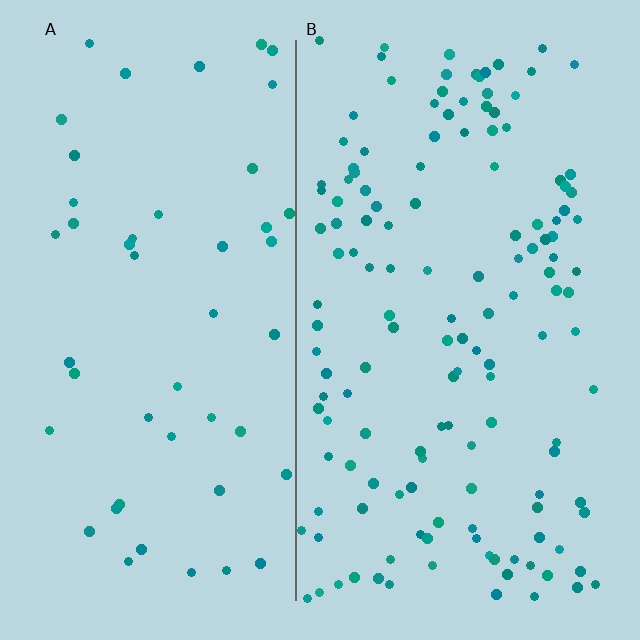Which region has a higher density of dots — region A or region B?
B (the right).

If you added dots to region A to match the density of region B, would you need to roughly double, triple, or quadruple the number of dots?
Approximately triple.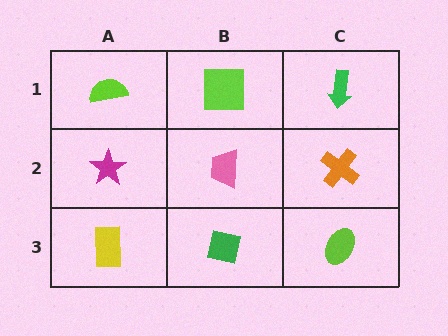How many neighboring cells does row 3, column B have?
3.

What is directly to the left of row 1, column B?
A lime semicircle.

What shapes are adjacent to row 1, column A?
A magenta star (row 2, column A), a lime square (row 1, column B).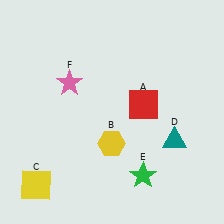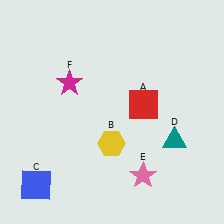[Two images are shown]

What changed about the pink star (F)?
In Image 1, F is pink. In Image 2, it changed to magenta.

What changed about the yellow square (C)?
In Image 1, C is yellow. In Image 2, it changed to blue.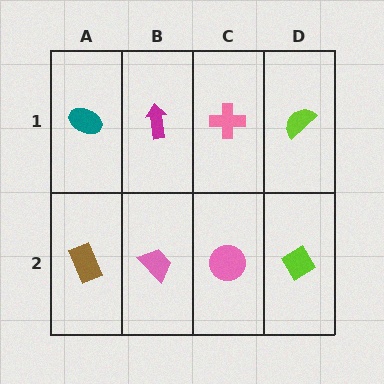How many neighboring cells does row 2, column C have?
3.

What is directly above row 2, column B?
A magenta arrow.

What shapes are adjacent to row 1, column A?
A brown rectangle (row 2, column A), a magenta arrow (row 1, column B).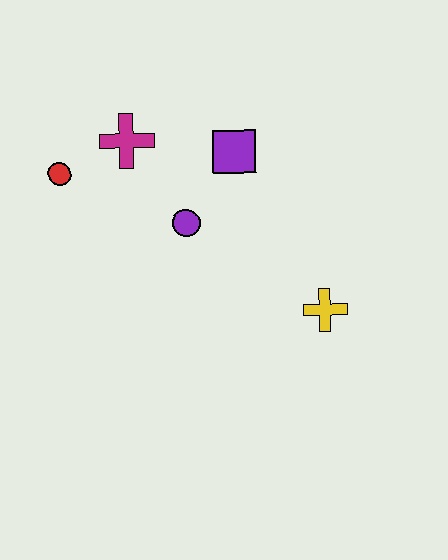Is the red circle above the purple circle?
Yes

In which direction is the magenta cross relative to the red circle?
The magenta cross is to the right of the red circle.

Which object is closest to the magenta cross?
The red circle is closest to the magenta cross.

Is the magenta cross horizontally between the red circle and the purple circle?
Yes